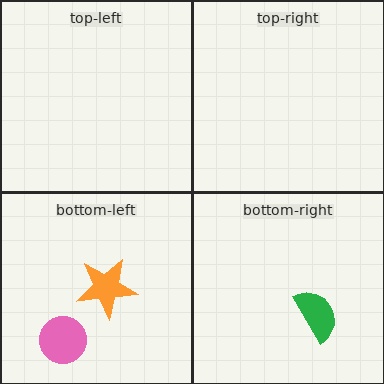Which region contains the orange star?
The bottom-left region.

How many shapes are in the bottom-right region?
1.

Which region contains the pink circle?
The bottom-left region.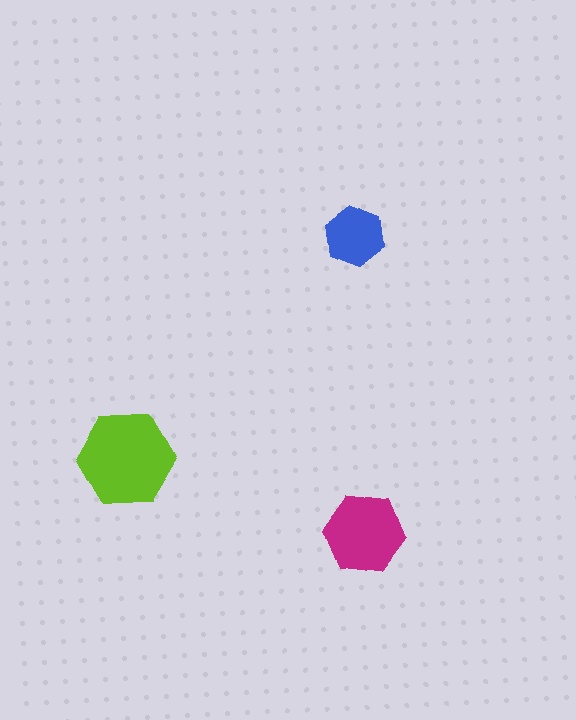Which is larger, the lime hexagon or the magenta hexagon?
The lime one.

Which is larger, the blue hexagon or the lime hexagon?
The lime one.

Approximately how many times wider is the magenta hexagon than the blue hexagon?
About 1.5 times wider.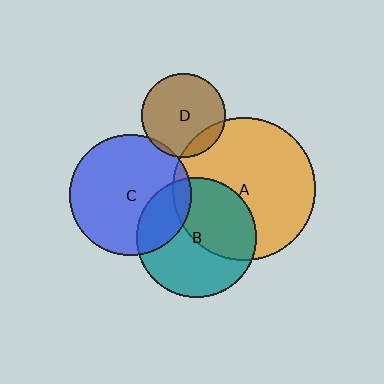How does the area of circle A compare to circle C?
Approximately 1.4 times.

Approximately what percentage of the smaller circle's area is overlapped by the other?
Approximately 25%.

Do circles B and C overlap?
Yes.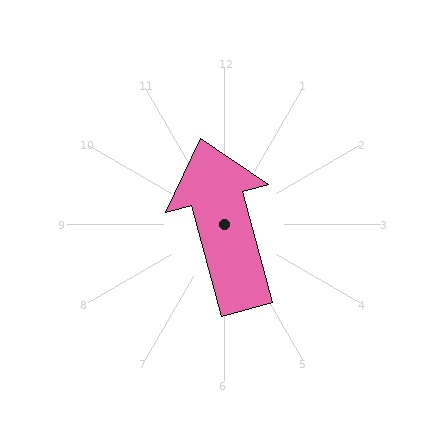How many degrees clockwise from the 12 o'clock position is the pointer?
Approximately 345 degrees.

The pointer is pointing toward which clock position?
Roughly 11 o'clock.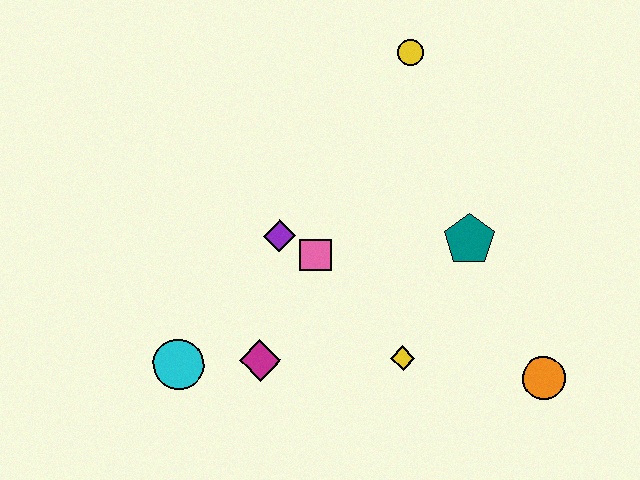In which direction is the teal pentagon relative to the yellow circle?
The teal pentagon is below the yellow circle.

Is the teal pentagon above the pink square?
Yes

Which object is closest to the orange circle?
The yellow diamond is closest to the orange circle.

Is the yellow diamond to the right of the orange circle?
No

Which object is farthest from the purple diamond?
The orange circle is farthest from the purple diamond.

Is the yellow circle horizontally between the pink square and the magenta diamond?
No